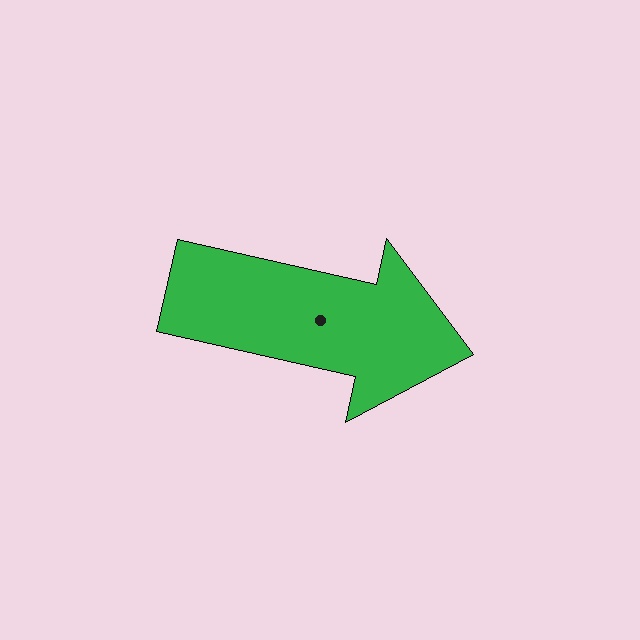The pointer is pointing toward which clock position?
Roughly 3 o'clock.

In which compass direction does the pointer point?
East.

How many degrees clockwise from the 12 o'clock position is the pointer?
Approximately 103 degrees.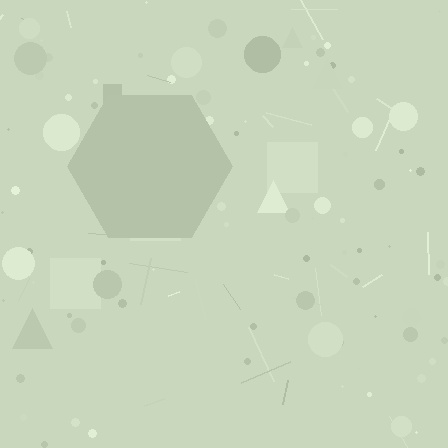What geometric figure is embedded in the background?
A hexagon is embedded in the background.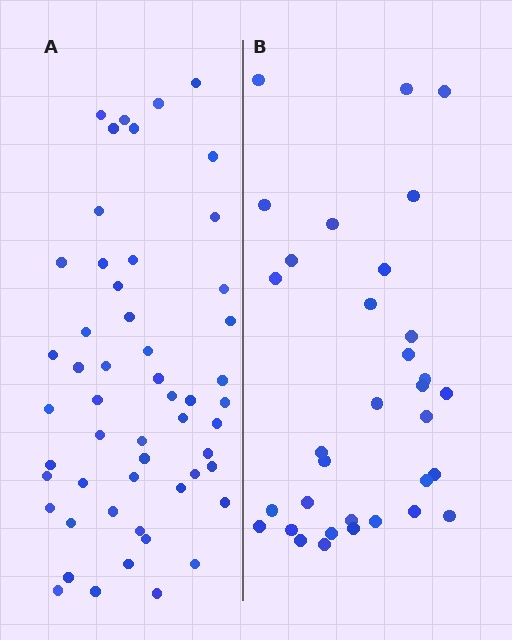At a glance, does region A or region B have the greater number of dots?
Region A (the left region) has more dots.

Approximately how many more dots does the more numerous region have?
Region A has approximately 20 more dots than region B.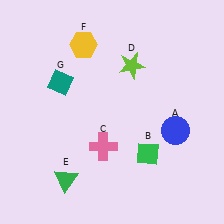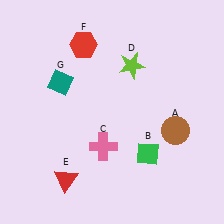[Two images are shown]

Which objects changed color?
A changed from blue to brown. E changed from green to red. F changed from yellow to red.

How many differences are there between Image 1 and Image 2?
There are 3 differences between the two images.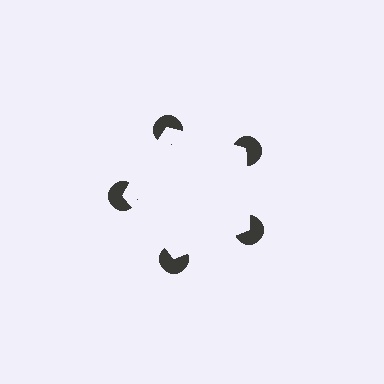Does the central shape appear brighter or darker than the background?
It typically appears slightly brighter than the background, even though no actual brightness change is drawn.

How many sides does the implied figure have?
5 sides.